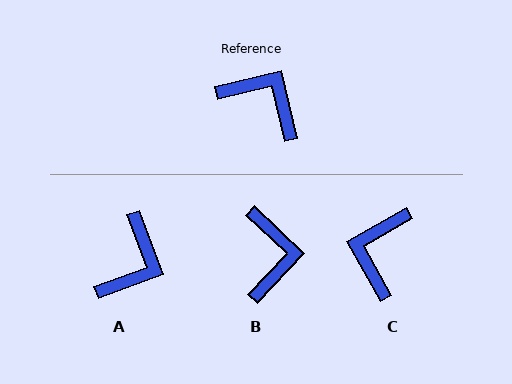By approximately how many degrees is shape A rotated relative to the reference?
Approximately 83 degrees clockwise.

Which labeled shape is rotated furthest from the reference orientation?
C, about 106 degrees away.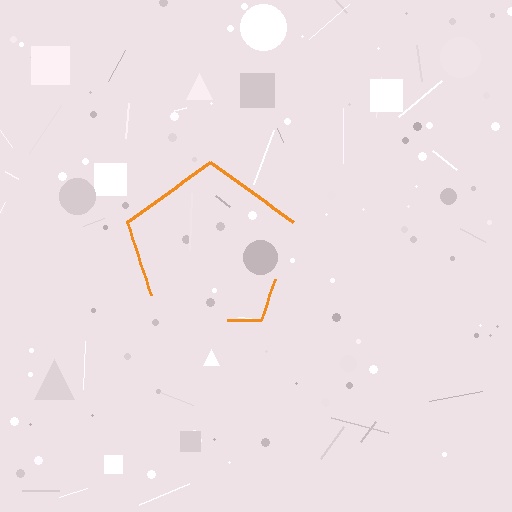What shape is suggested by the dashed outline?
The dashed outline suggests a pentagon.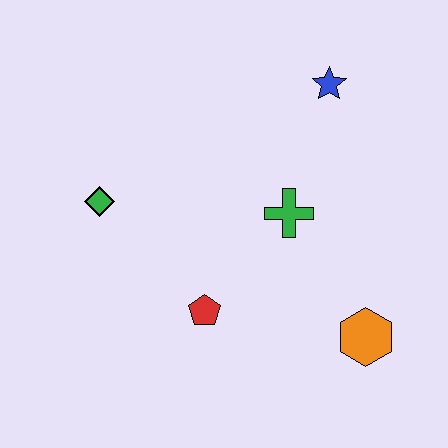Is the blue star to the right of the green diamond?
Yes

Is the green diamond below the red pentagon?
No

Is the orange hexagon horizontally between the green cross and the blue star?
No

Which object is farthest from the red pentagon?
The blue star is farthest from the red pentagon.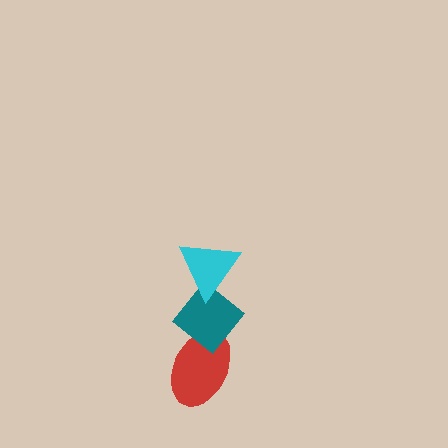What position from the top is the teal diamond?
The teal diamond is 2nd from the top.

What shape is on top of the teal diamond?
The cyan triangle is on top of the teal diamond.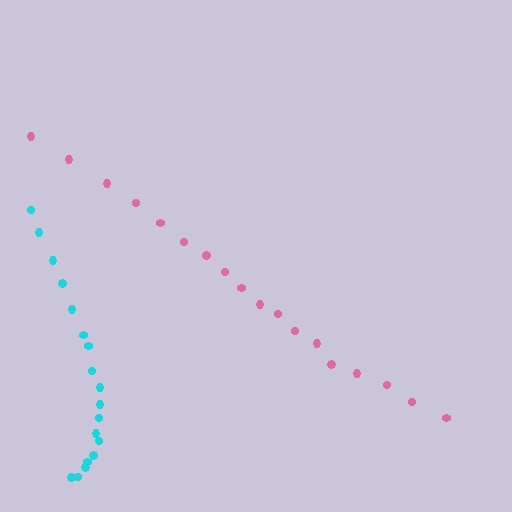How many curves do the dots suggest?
There are 2 distinct paths.